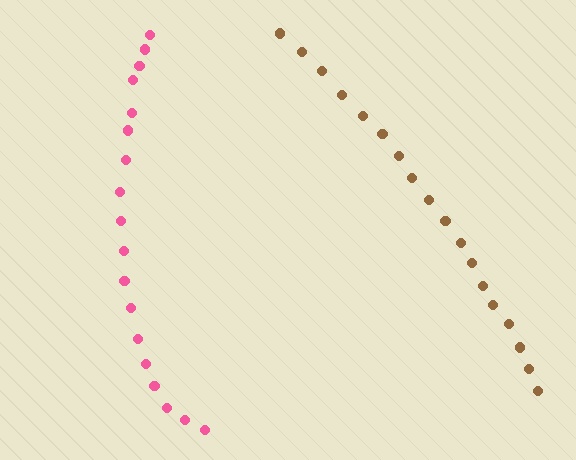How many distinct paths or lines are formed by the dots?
There are 2 distinct paths.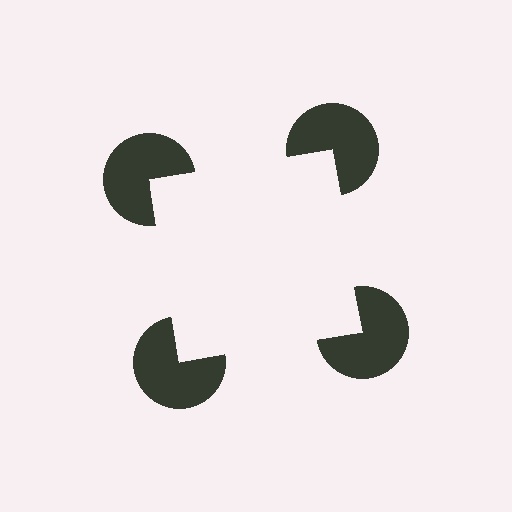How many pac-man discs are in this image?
There are 4 — one at each vertex of the illusory square.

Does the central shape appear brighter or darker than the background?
It typically appears slightly brighter than the background, even though no actual brightness change is drawn.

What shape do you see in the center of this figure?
An illusory square — its edges are inferred from the aligned wedge cuts in the pac-man discs, not physically drawn.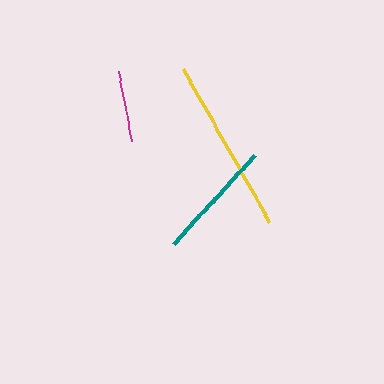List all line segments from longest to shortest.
From longest to shortest: yellow, teal, magenta.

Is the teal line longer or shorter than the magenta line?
The teal line is longer than the magenta line.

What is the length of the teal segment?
The teal segment is approximately 120 pixels long.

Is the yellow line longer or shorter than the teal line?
The yellow line is longer than the teal line.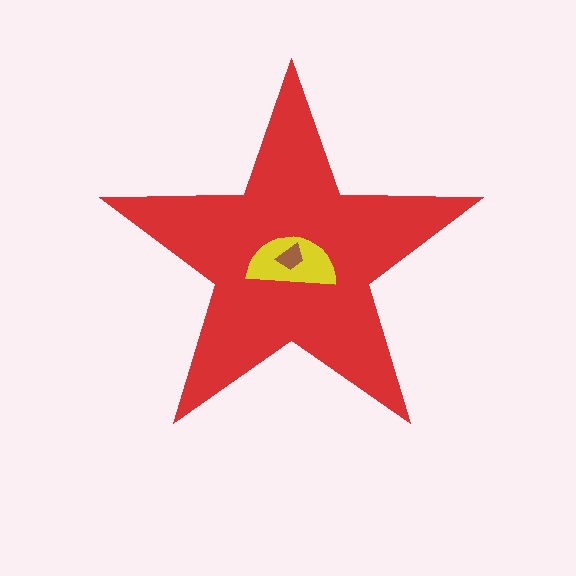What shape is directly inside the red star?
The yellow semicircle.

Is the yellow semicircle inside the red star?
Yes.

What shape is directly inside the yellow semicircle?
The brown trapezoid.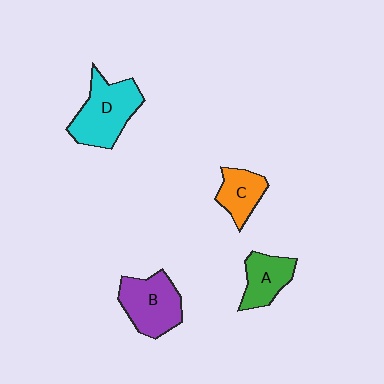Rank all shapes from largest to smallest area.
From largest to smallest: D (cyan), B (purple), A (green), C (orange).